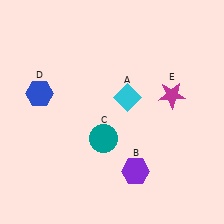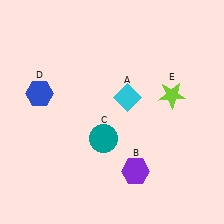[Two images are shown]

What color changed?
The star (E) changed from magenta in Image 1 to lime in Image 2.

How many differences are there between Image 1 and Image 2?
There is 1 difference between the two images.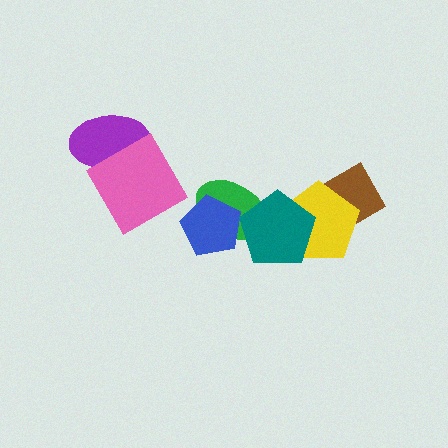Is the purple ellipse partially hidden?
Yes, it is partially covered by another shape.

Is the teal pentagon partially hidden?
No, no other shape covers it.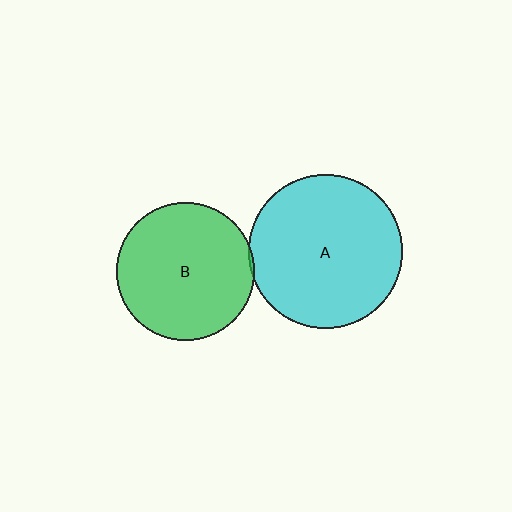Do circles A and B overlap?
Yes.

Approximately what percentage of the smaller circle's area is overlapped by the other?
Approximately 5%.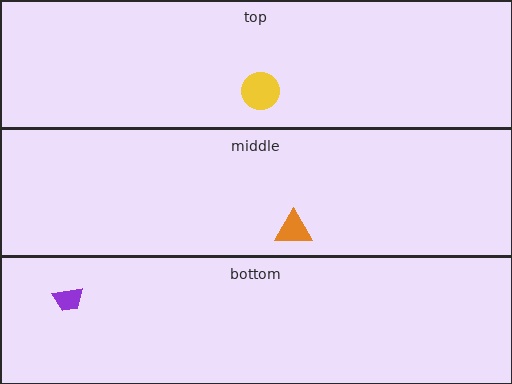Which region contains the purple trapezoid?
The bottom region.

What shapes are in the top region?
The yellow circle.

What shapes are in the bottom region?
The purple trapezoid.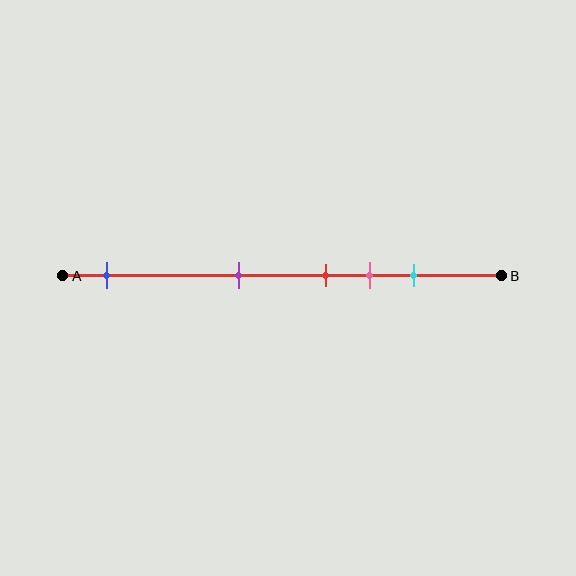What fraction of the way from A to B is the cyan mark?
The cyan mark is approximately 80% (0.8) of the way from A to B.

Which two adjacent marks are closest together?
The red and pink marks are the closest adjacent pair.